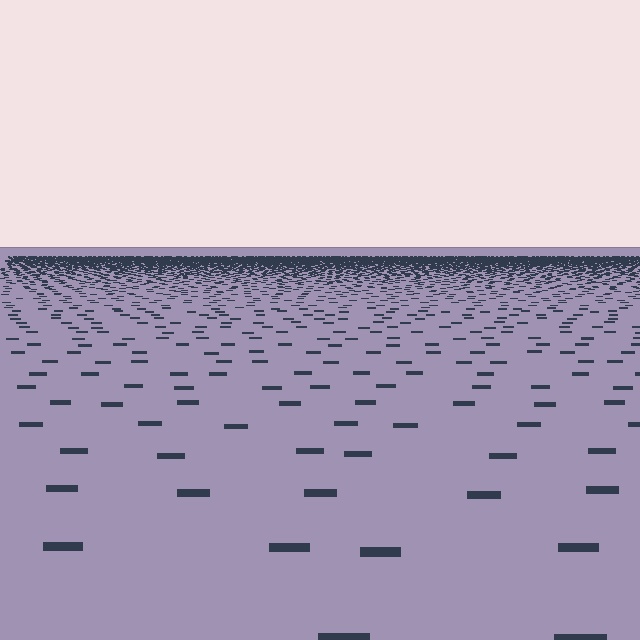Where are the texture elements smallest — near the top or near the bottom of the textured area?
Near the top.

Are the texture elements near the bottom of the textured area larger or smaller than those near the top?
Larger. Near the bottom, elements are closer to the viewer and appear at a bigger on-screen size.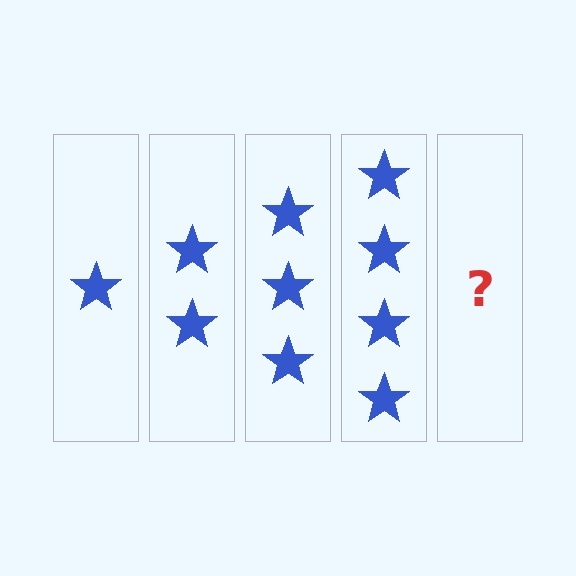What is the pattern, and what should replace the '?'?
The pattern is that each step adds one more star. The '?' should be 5 stars.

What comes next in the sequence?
The next element should be 5 stars.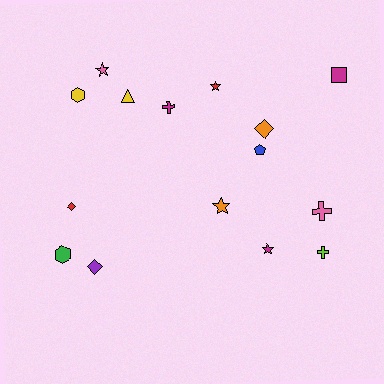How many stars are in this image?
There are 4 stars.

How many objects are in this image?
There are 15 objects.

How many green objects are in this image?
There is 1 green object.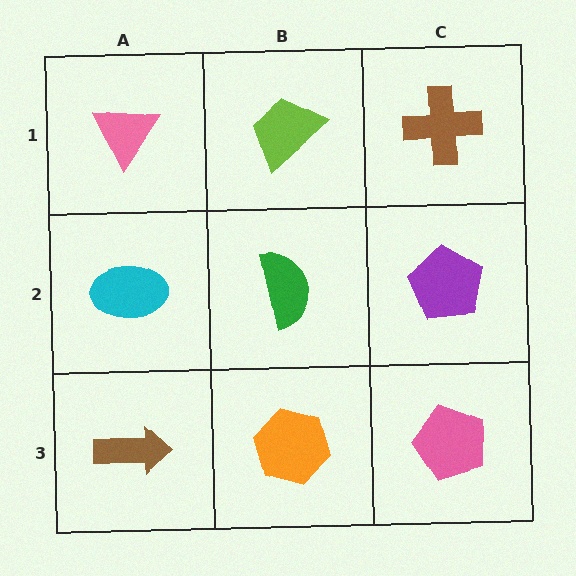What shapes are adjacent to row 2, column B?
A lime trapezoid (row 1, column B), an orange hexagon (row 3, column B), a cyan ellipse (row 2, column A), a purple pentagon (row 2, column C).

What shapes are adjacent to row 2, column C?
A brown cross (row 1, column C), a pink pentagon (row 3, column C), a green semicircle (row 2, column B).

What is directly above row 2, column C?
A brown cross.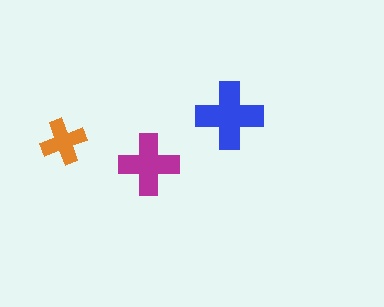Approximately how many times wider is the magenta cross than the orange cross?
About 1.5 times wider.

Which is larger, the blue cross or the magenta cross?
The blue one.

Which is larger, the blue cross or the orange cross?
The blue one.